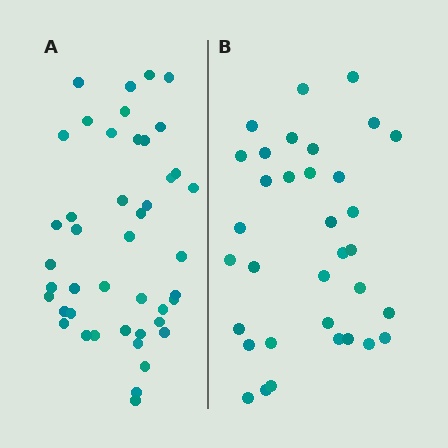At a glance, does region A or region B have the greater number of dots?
Region A (the left region) has more dots.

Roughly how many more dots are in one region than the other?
Region A has roughly 10 or so more dots than region B.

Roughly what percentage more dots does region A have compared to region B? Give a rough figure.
About 30% more.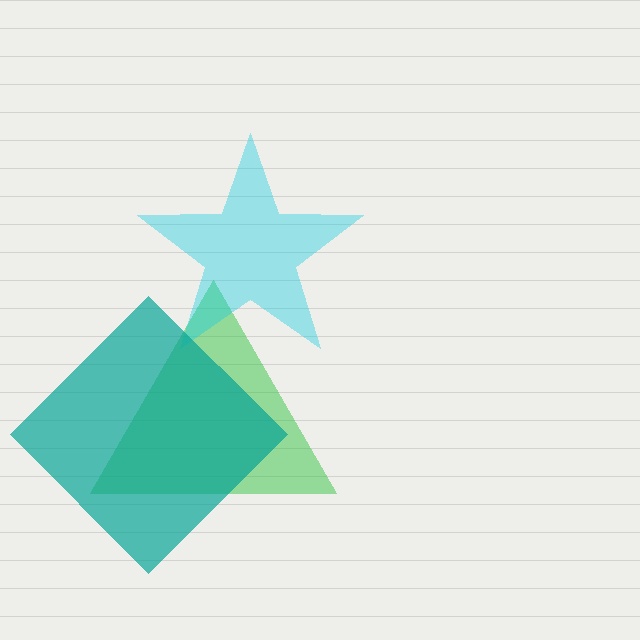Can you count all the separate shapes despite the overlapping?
Yes, there are 3 separate shapes.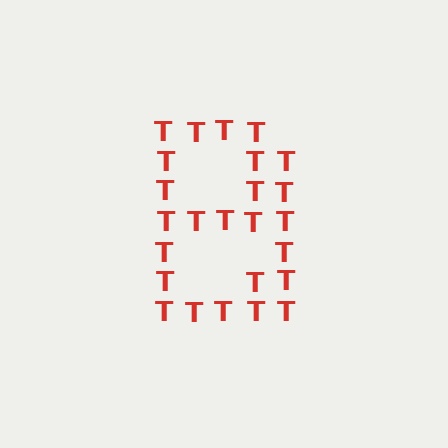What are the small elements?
The small elements are letter T's.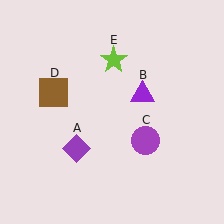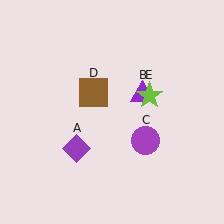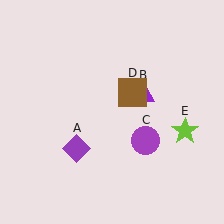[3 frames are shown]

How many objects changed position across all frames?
2 objects changed position: brown square (object D), lime star (object E).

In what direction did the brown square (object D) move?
The brown square (object D) moved right.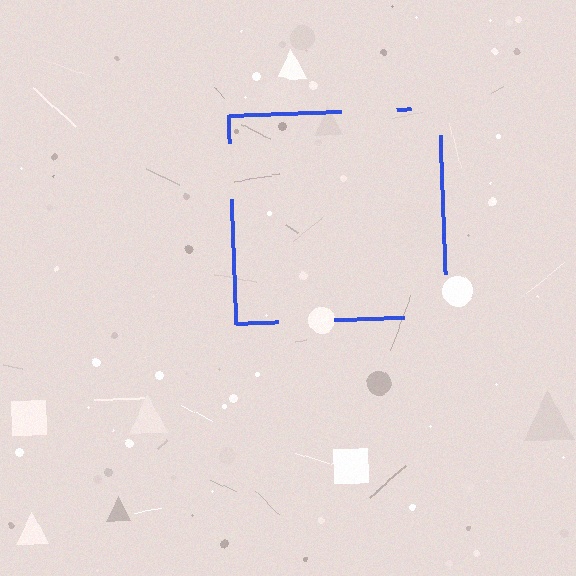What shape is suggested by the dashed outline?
The dashed outline suggests a square.